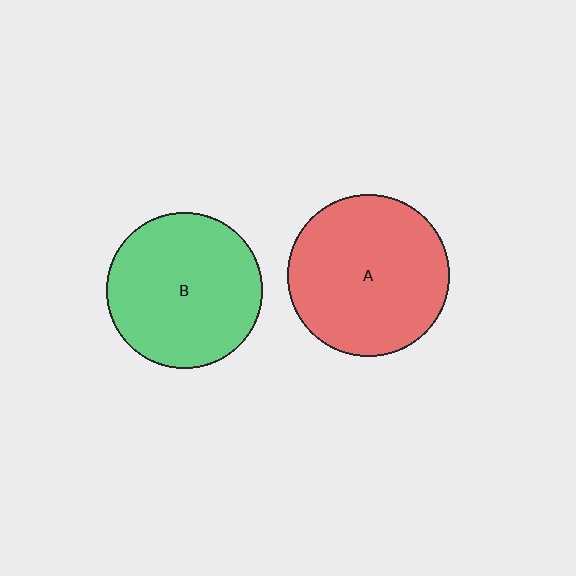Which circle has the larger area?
Circle A (red).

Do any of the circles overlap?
No, none of the circles overlap.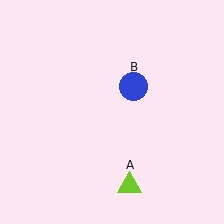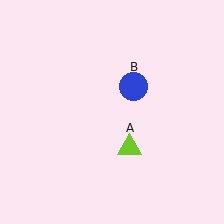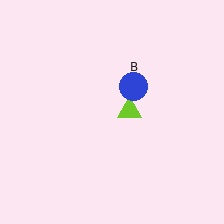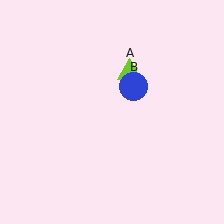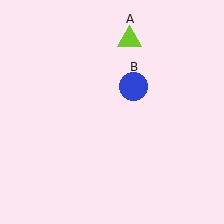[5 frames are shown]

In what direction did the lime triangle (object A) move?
The lime triangle (object A) moved up.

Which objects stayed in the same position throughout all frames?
Blue circle (object B) remained stationary.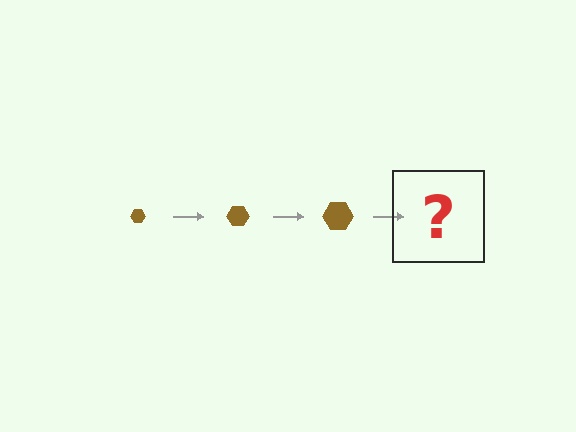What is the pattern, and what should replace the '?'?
The pattern is that the hexagon gets progressively larger each step. The '?' should be a brown hexagon, larger than the previous one.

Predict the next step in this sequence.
The next step is a brown hexagon, larger than the previous one.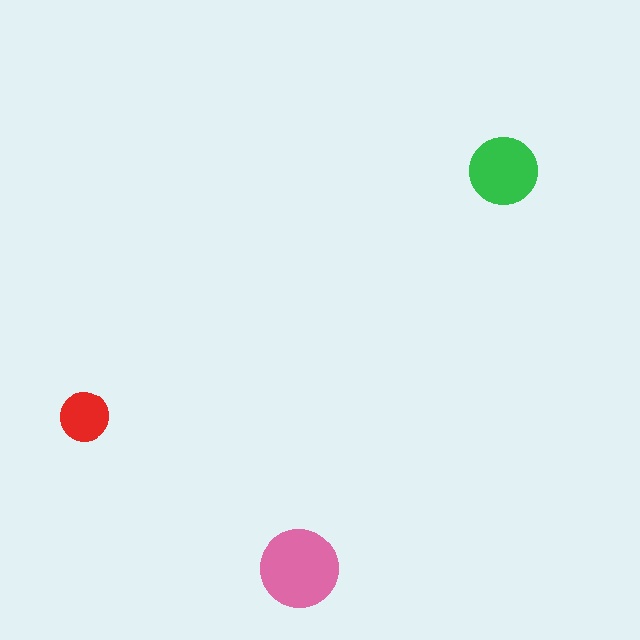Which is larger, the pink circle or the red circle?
The pink one.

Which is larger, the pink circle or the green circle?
The pink one.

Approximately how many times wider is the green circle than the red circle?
About 1.5 times wider.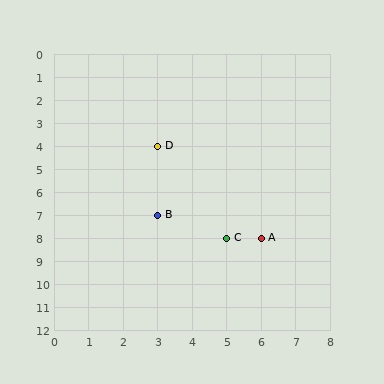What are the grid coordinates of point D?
Point D is at grid coordinates (3, 4).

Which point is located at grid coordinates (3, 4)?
Point D is at (3, 4).